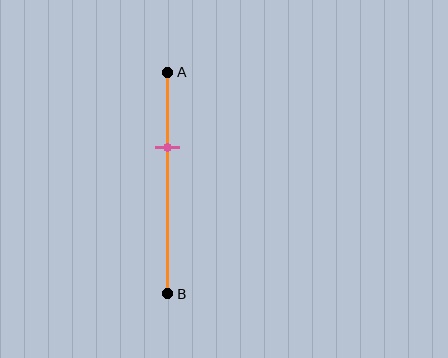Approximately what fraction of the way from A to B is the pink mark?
The pink mark is approximately 35% of the way from A to B.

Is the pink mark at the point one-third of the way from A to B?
Yes, the mark is approximately at the one-third point.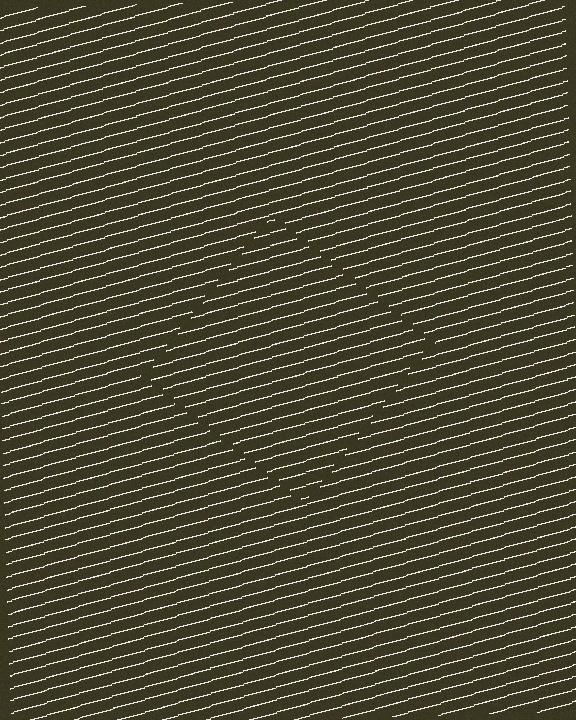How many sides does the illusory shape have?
4 sides — the line-ends trace a square.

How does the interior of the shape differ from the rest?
The interior of the shape contains the same grating, shifted by half a period — the contour is defined by the phase discontinuity where line-ends from the inner and outer gratings abut.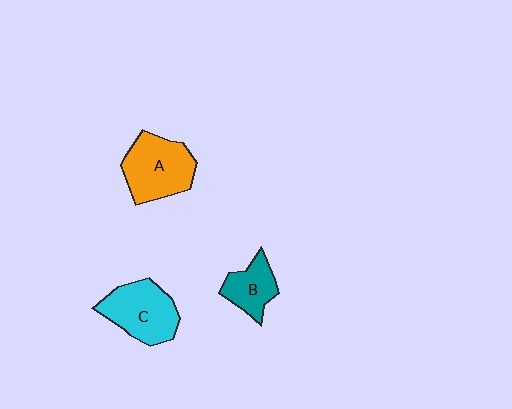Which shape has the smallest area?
Shape B (teal).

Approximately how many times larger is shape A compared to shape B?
Approximately 1.7 times.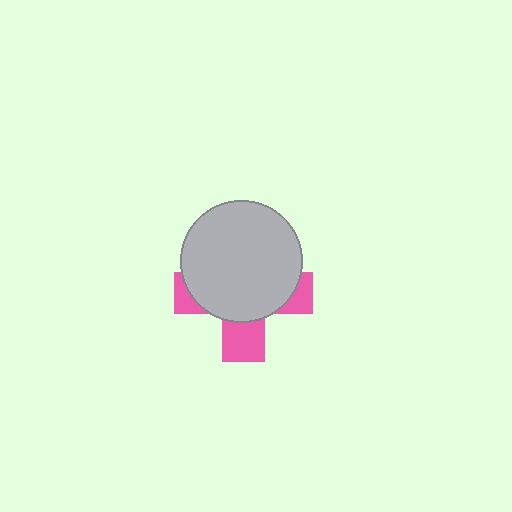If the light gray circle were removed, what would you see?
You would see the complete pink cross.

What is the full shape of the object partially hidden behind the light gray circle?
The partially hidden object is a pink cross.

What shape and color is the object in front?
The object in front is a light gray circle.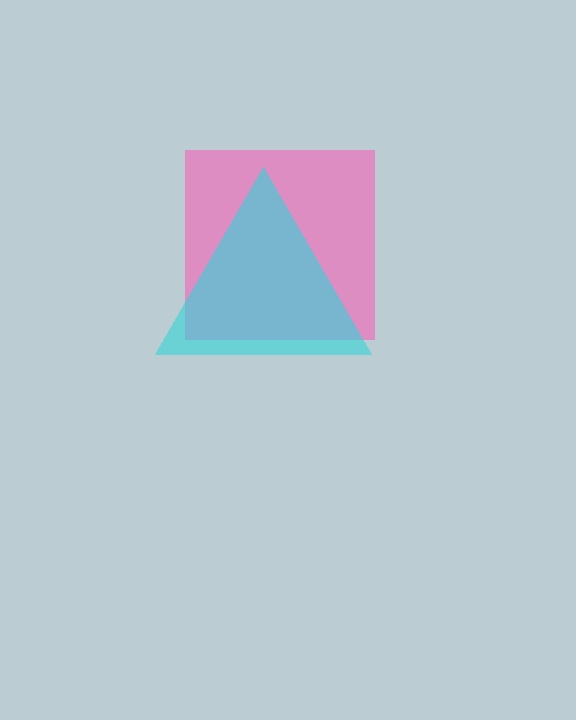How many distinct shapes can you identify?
There are 2 distinct shapes: a pink square, a cyan triangle.